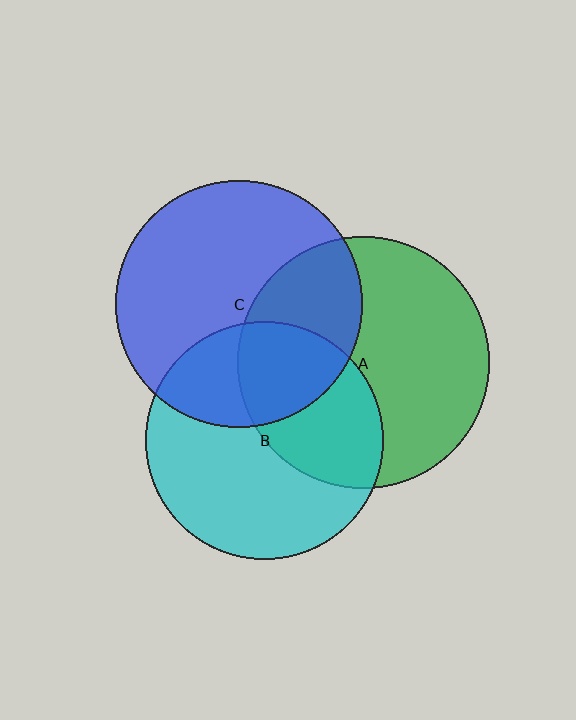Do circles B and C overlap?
Yes.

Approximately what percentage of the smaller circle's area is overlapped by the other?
Approximately 35%.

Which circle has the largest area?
Circle A (green).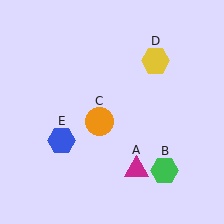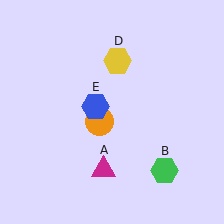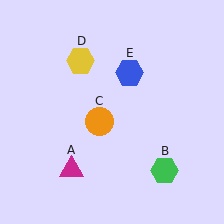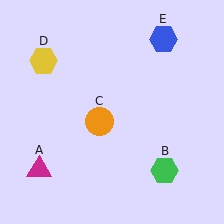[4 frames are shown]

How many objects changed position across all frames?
3 objects changed position: magenta triangle (object A), yellow hexagon (object D), blue hexagon (object E).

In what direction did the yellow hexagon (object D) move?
The yellow hexagon (object D) moved left.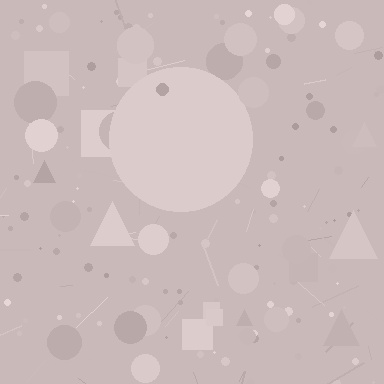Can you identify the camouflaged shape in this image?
The camouflaged shape is a circle.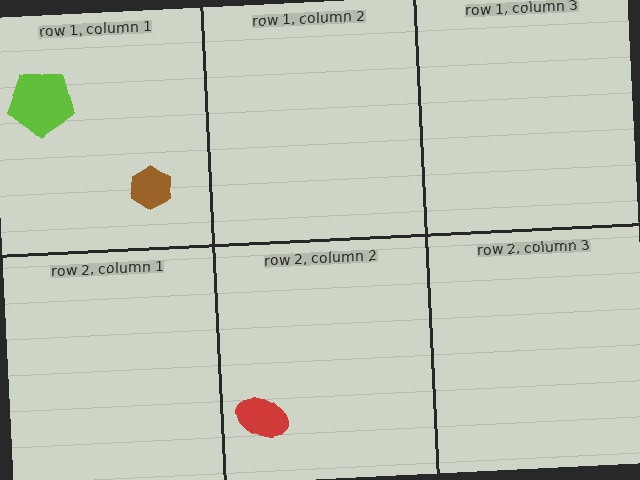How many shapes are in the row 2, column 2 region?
1.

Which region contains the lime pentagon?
The row 1, column 1 region.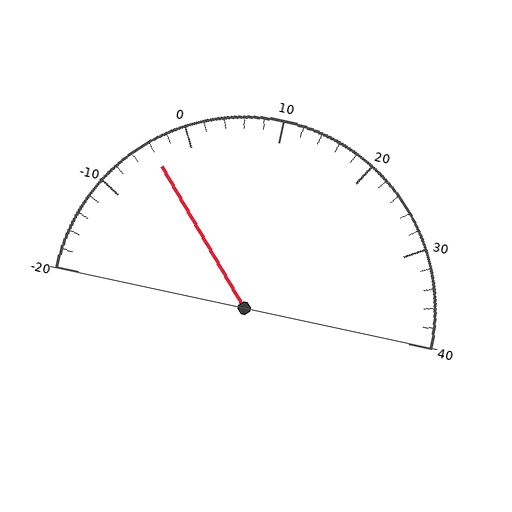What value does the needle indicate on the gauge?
The needle indicates approximately -4.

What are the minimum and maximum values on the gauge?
The gauge ranges from -20 to 40.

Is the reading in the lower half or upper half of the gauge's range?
The reading is in the lower half of the range (-20 to 40).